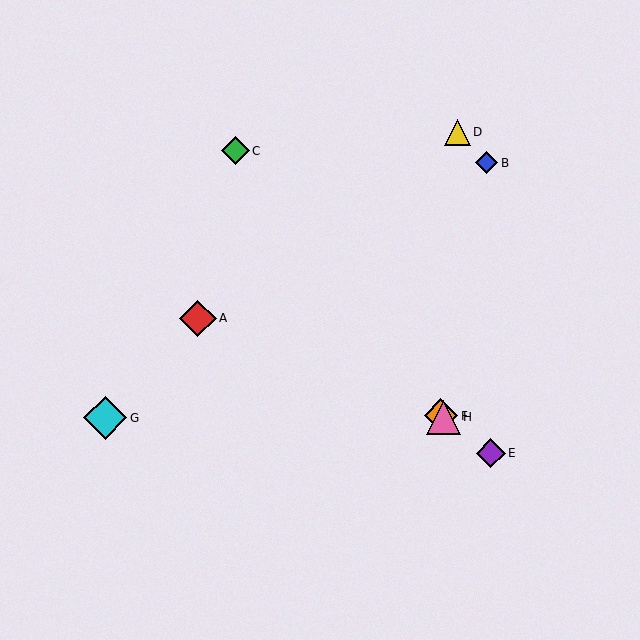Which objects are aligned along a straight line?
Objects E, F, H are aligned along a straight line.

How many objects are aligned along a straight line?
3 objects (E, F, H) are aligned along a straight line.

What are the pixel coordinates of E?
Object E is at (491, 453).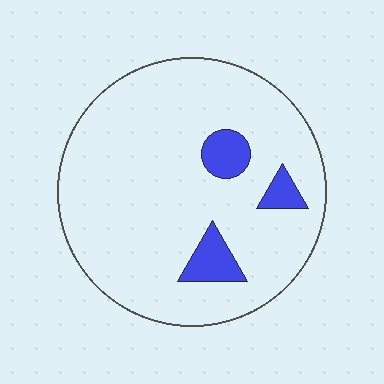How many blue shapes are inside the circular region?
3.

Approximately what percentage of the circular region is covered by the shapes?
Approximately 10%.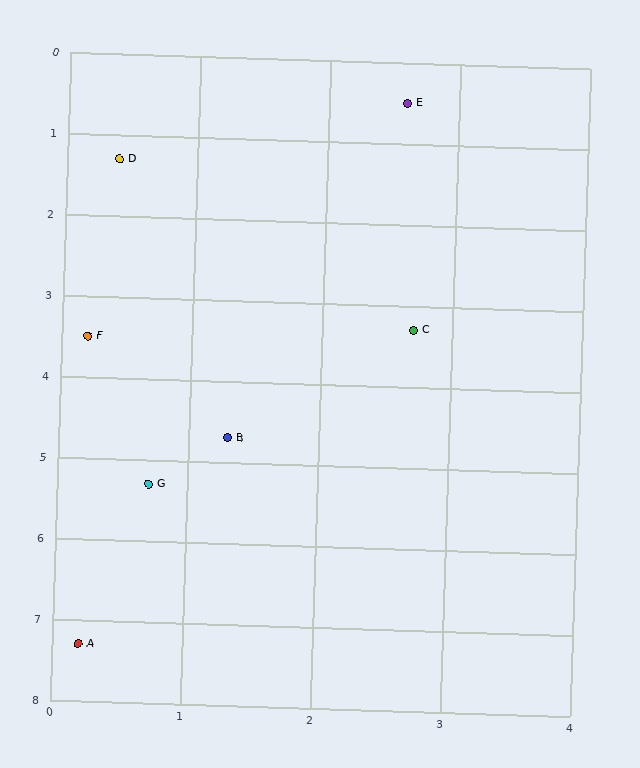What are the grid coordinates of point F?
Point F is at approximately (0.2, 3.5).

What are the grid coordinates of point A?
Point A is at approximately (0.2, 7.3).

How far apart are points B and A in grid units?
Points B and A are about 2.8 grid units apart.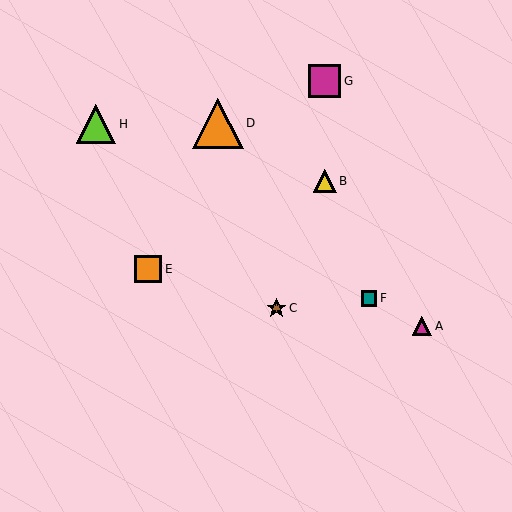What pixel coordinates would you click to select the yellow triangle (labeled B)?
Click at (325, 181) to select the yellow triangle B.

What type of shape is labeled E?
Shape E is an orange square.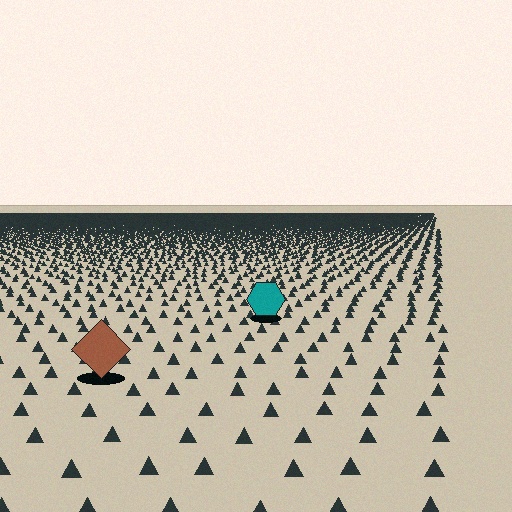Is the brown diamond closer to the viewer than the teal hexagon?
Yes. The brown diamond is closer — you can tell from the texture gradient: the ground texture is coarser near it.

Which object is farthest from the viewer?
The teal hexagon is farthest from the viewer. It appears smaller and the ground texture around it is denser.